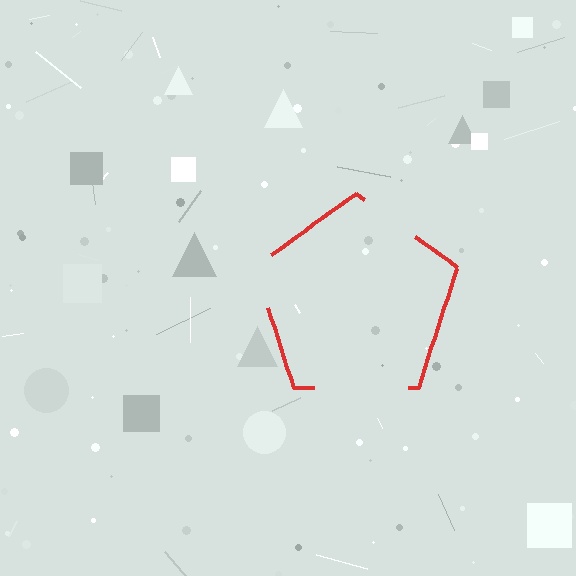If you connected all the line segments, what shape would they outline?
They would outline a pentagon.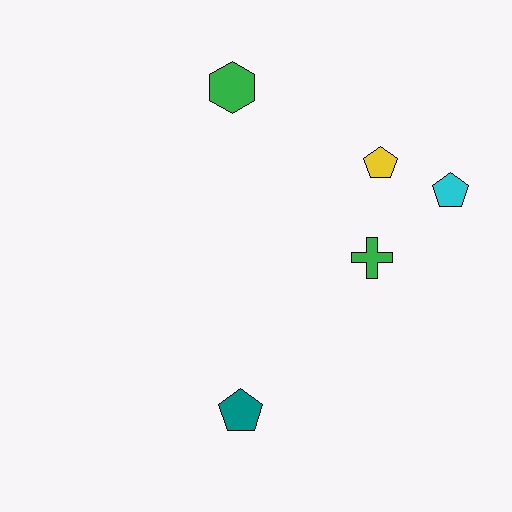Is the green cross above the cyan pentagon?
No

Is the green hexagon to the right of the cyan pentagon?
No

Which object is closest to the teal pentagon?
The green cross is closest to the teal pentagon.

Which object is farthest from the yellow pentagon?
The teal pentagon is farthest from the yellow pentagon.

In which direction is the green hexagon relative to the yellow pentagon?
The green hexagon is to the left of the yellow pentagon.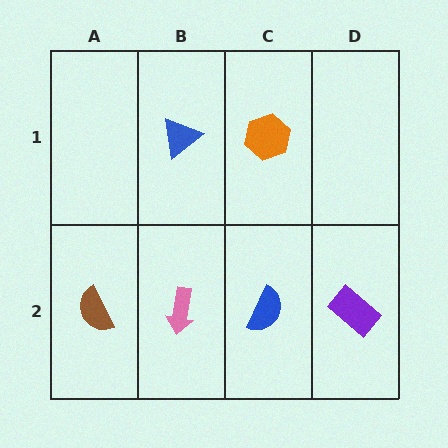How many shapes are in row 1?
2 shapes.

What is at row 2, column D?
A purple rectangle.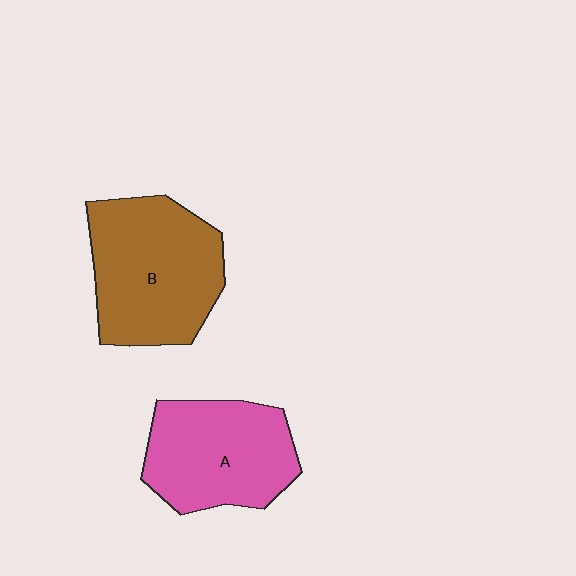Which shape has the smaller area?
Shape A (pink).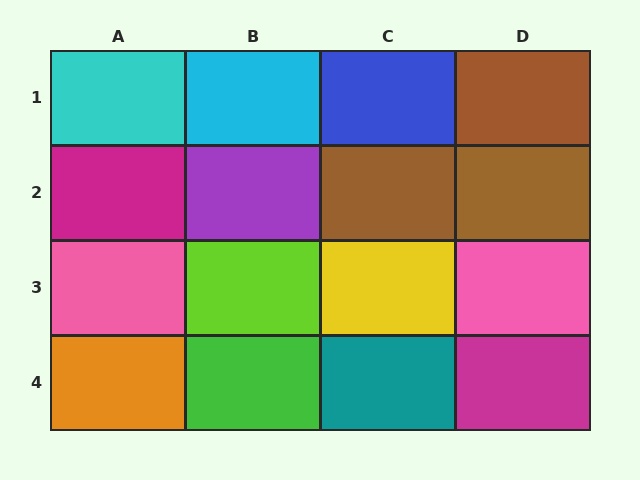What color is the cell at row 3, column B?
Lime.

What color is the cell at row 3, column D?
Pink.